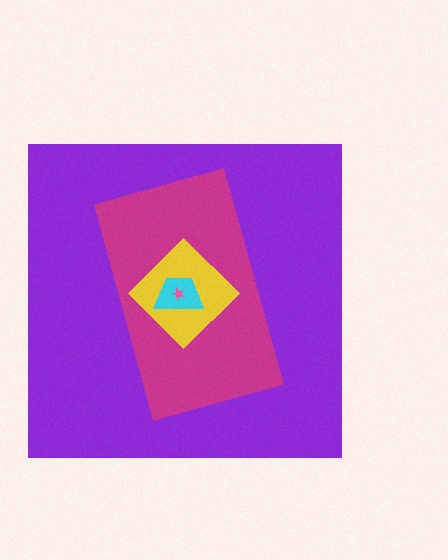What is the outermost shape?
The purple square.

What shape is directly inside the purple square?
The magenta rectangle.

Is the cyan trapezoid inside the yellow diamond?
Yes.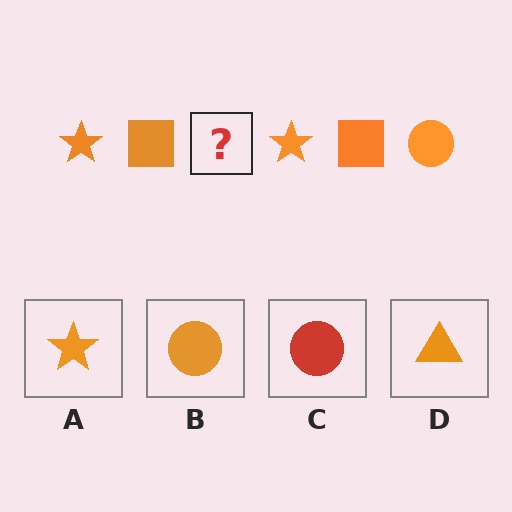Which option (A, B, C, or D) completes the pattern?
B.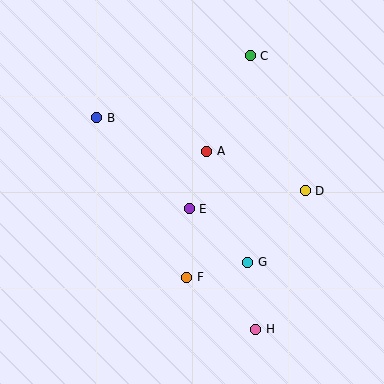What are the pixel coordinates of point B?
Point B is at (97, 118).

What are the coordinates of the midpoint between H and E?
The midpoint between H and E is at (222, 269).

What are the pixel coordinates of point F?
Point F is at (187, 277).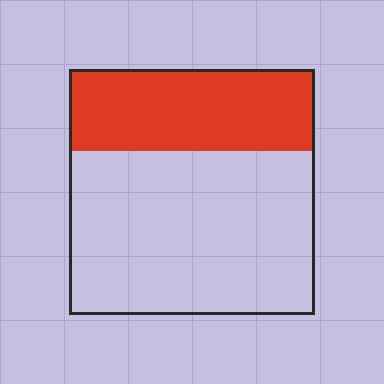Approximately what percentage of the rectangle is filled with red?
Approximately 35%.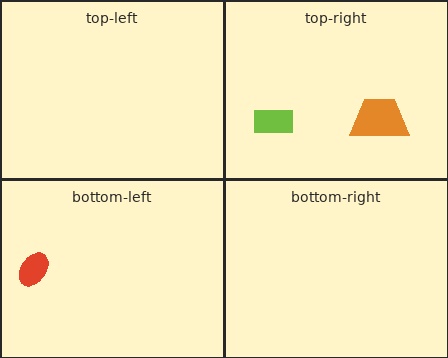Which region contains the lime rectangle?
The top-right region.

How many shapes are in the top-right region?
2.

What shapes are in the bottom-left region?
The red ellipse.